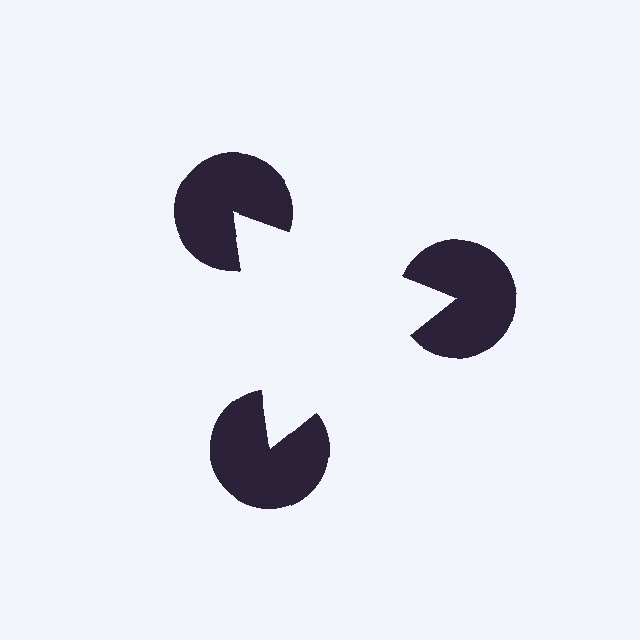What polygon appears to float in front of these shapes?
An illusory triangle — its edges are inferred from the aligned wedge cuts in the pac-man discs, not physically drawn.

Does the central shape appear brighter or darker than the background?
It typically appears slightly brighter than the background, even though no actual brightness change is drawn.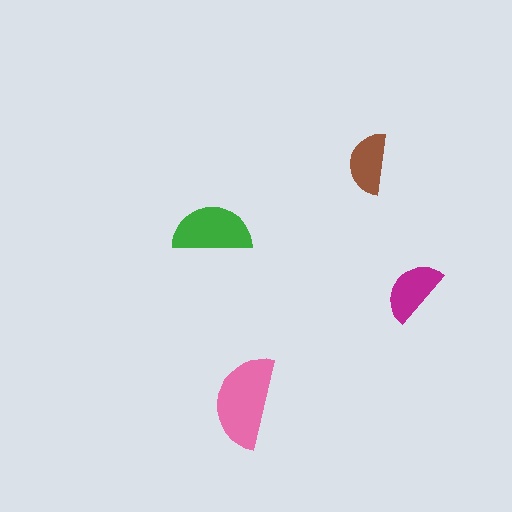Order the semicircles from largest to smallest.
the pink one, the green one, the magenta one, the brown one.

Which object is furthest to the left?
The green semicircle is leftmost.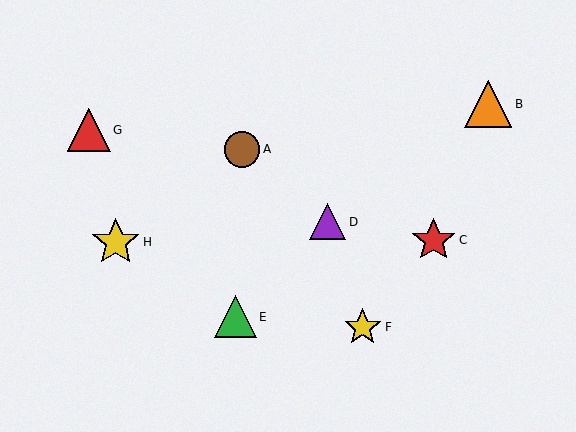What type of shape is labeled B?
Shape B is an orange triangle.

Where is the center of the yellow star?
The center of the yellow star is at (116, 242).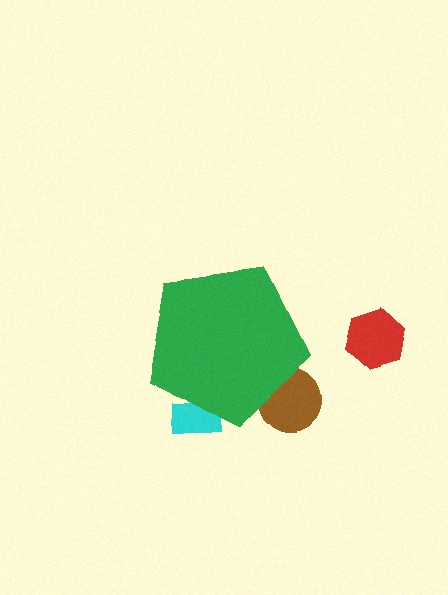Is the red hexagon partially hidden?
No, the red hexagon is fully visible.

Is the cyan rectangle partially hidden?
Yes, the cyan rectangle is partially hidden behind the green pentagon.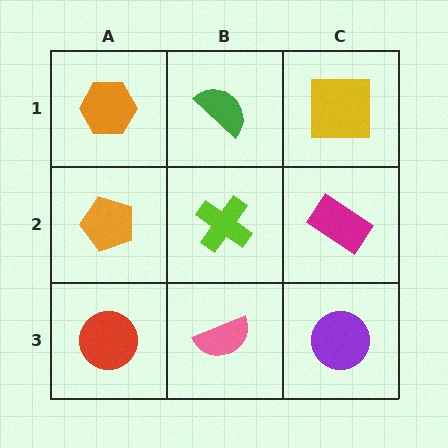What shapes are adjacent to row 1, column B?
A lime cross (row 2, column B), an orange hexagon (row 1, column A), a yellow square (row 1, column C).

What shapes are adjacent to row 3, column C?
A magenta rectangle (row 2, column C), a pink semicircle (row 3, column B).